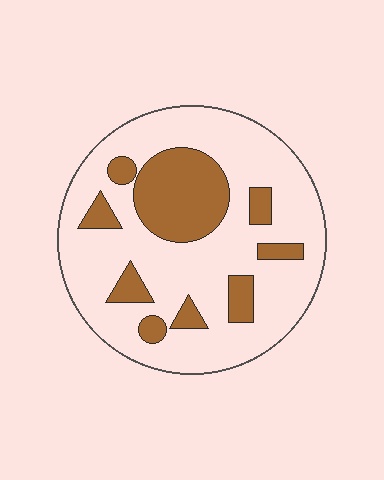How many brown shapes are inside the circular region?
9.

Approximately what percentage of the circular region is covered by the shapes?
Approximately 25%.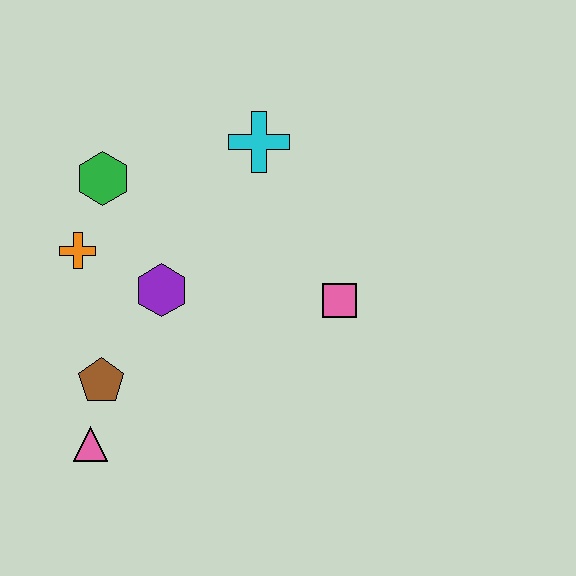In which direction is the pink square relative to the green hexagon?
The pink square is to the right of the green hexagon.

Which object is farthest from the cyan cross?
The pink triangle is farthest from the cyan cross.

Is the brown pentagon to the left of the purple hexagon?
Yes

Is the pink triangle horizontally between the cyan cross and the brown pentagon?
No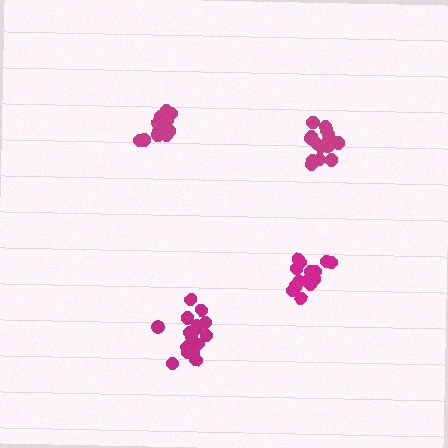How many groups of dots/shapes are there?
There are 4 groups.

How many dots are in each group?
Group 1: 15 dots, Group 2: 16 dots, Group 3: 16 dots, Group 4: 16 dots (63 total).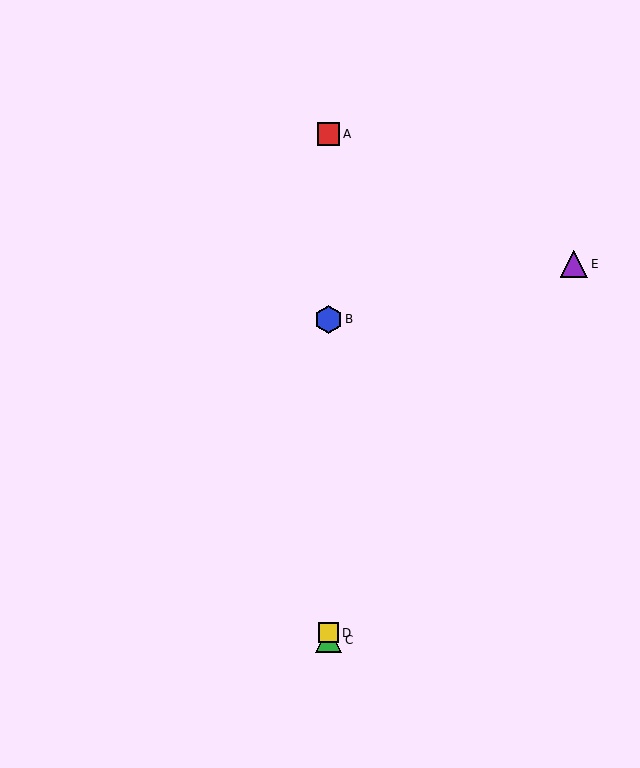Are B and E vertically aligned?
No, B is at x≈328 and E is at x≈574.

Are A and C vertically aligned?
Yes, both are at x≈328.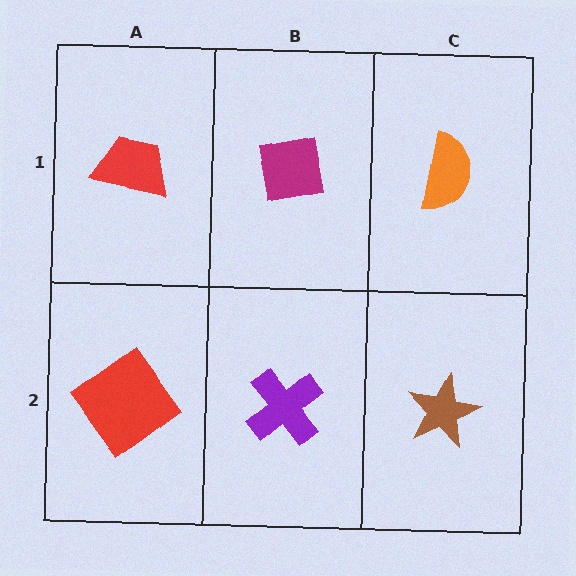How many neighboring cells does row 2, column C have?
2.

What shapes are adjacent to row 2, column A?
A red trapezoid (row 1, column A), a purple cross (row 2, column B).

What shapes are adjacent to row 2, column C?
An orange semicircle (row 1, column C), a purple cross (row 2, column B).